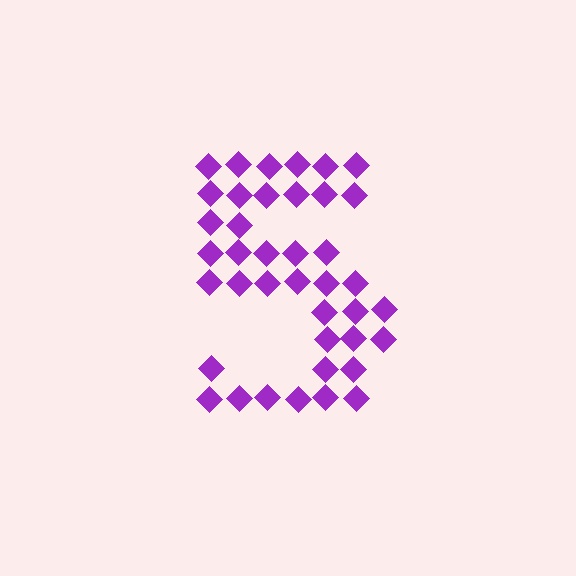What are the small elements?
The small elements are diamonds.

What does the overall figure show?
The overall figure shows the digit 5.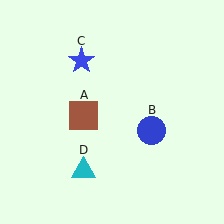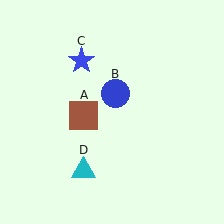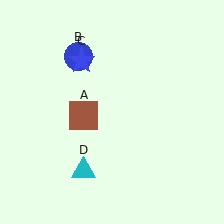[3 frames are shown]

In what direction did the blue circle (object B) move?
The blue circle (object B) moved up and to the left.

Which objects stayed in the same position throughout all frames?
Brown square (object A) and blue star (object C) and cyan triangle (object D) remained stationary.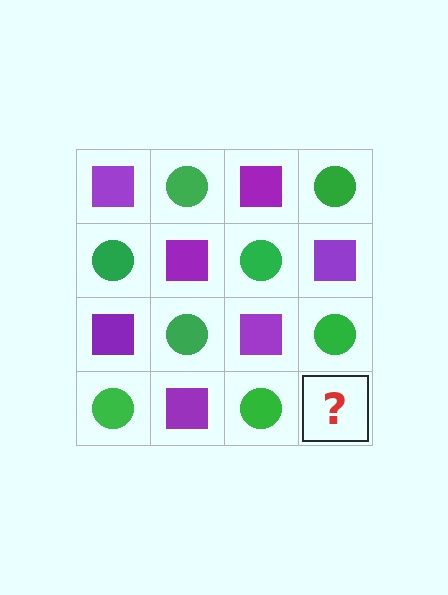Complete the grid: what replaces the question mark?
The question mark should be replaced with a purple square.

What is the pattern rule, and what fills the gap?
The rule is that it alternates purple square and green circle in a checkerboard pattern. The gap should be filled with a purple square.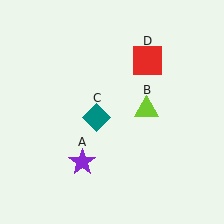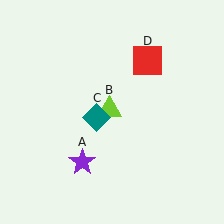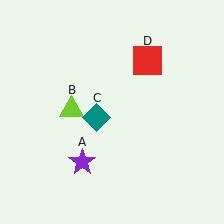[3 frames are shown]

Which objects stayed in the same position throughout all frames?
Purple star (object A) and teal diamond (object C) and red square (object D) remained stationary.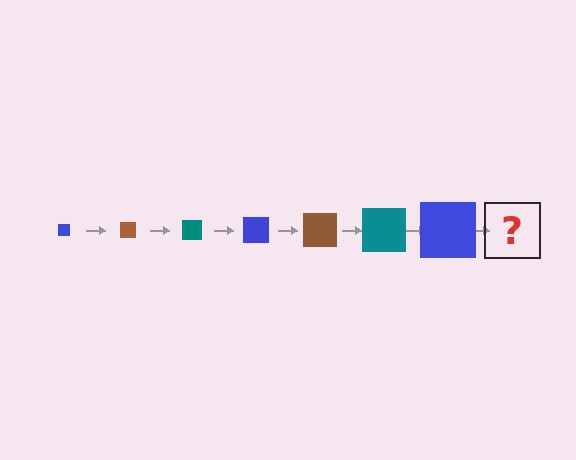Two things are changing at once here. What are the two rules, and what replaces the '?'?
The two rules are that the square grows larger each step and the color cycles through blue, brown, and teal. The '?' should be a brown square, larger than the previous one.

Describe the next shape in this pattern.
It should be a brown square, larger than the previous one.